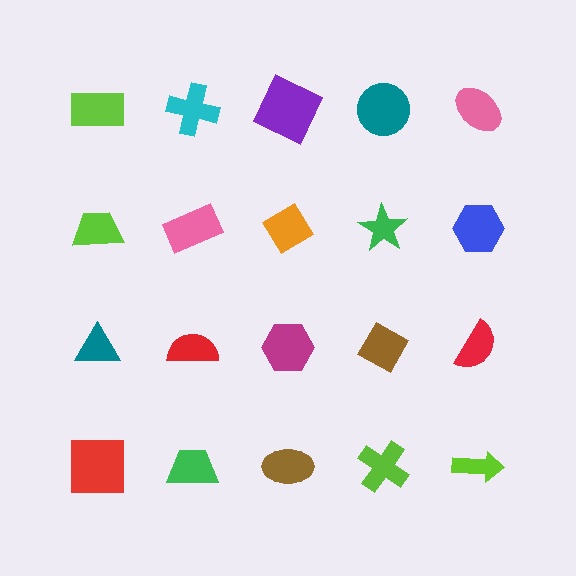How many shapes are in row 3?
5 shapes.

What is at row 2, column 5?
A blue hexagon.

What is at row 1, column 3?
A purple square.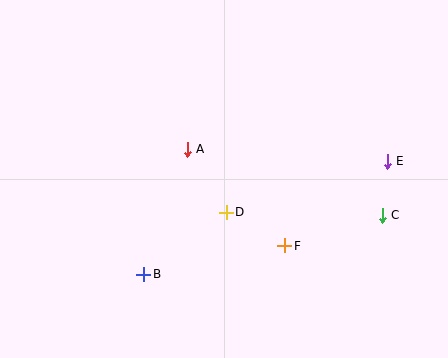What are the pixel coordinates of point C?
Point C is at (382, 215).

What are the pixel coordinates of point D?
Point D is at (226, 212).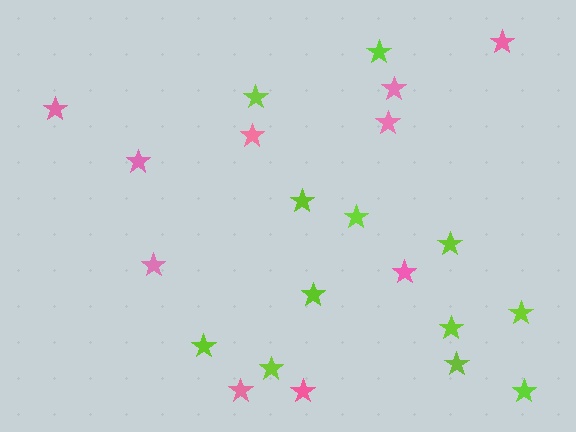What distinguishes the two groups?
There are 2 groups: one group of lime stars (12) and one group of pink stars (10).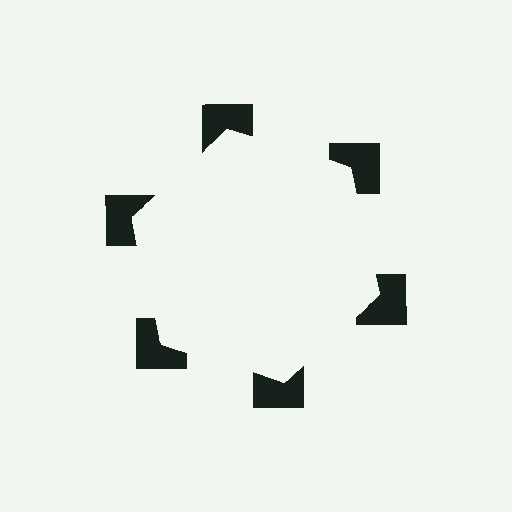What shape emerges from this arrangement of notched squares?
An illusory hexagon — its edges are inferred from the aligned wedge cuts in the notched squares, not physically drawn.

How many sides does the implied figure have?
6 sides.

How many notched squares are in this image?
There are 6 — one at each vertex of the illusory hexagon.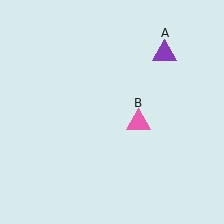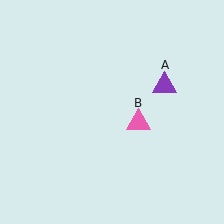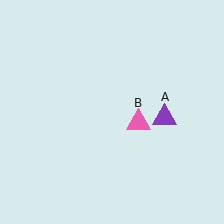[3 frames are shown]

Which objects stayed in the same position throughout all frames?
Pink triangle (object B) remained stationary.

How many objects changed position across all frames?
1 object changed position: purple triangle (object A).